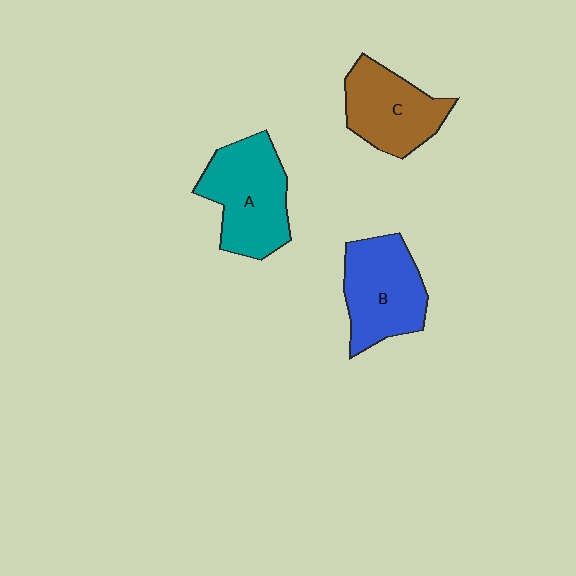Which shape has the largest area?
Shape A (teal).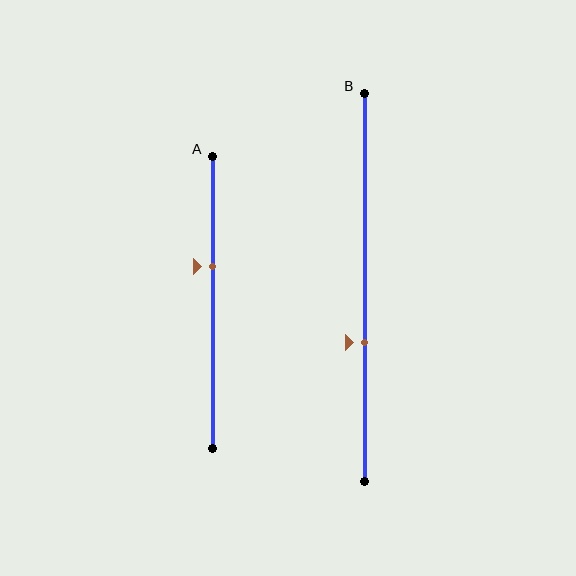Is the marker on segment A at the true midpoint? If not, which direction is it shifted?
No, the marker on segment A is shifted upward by about 12% of the segment length.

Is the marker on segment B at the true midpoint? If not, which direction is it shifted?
No, the marker on segment B is shifted downward by about 14% of the segment length.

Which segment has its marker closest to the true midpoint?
Segment A has its marker closest to the true midpoint.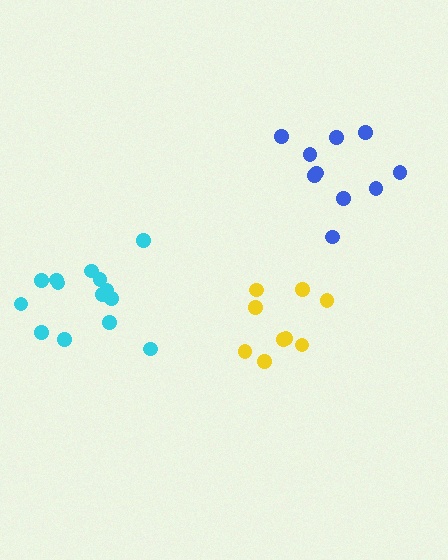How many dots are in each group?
Group 1: 10 dots, Group 2: 9 dots, Group 3: 14 dots (33 total).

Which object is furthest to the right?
The blue cluster is rightmost.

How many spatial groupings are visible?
There are 3 spatial groupings.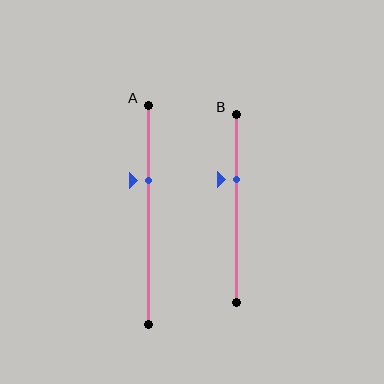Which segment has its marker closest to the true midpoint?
Segment B has its marker closest to the true midpoint.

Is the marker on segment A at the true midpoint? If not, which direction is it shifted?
No, the marker on segment A is shifted upward by about 16% of the segment length.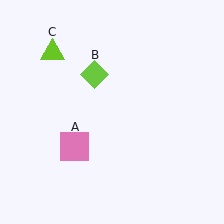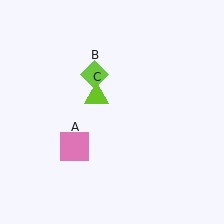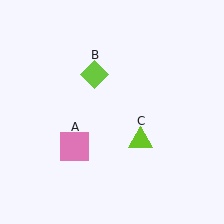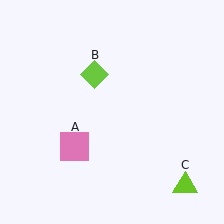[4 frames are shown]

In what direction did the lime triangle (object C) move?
The lime triangle (object C) moved down and to the right.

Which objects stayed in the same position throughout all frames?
Pink square (object A) and lime diamond (object B) remained stationary.